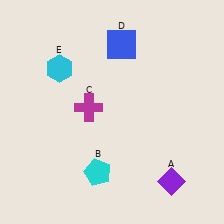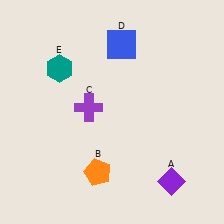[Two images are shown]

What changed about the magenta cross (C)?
In Image 1, C is magenta. In Image 2, it changed to purple.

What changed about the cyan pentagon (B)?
In Image 1, B is cyan. In Image 2, it changed to orange.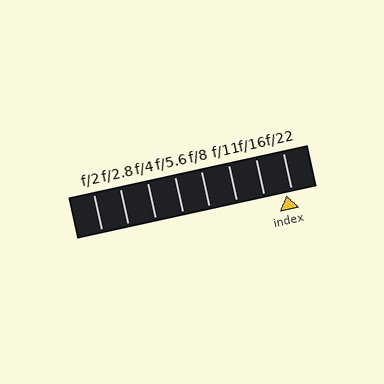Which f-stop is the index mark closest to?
The index mark is closest to f/22.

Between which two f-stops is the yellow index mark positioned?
The index mark is between f/16 and f/22.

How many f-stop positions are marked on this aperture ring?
There are 8 f-stop positions marked.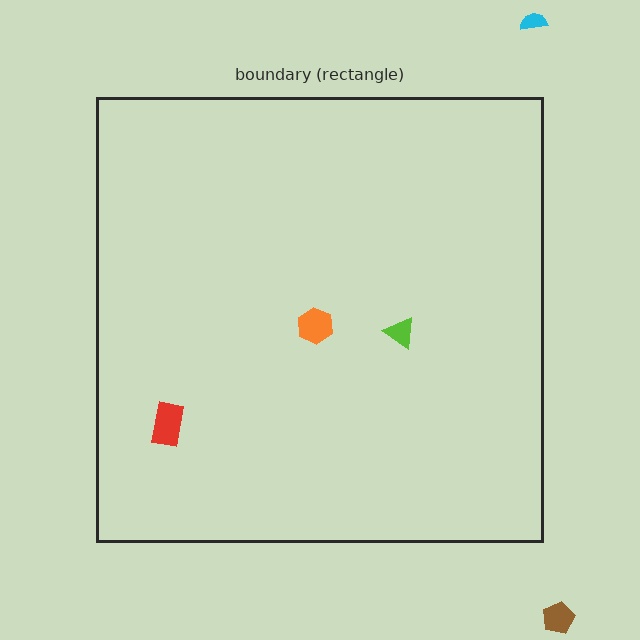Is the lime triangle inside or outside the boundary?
Inside.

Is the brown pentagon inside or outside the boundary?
Outside.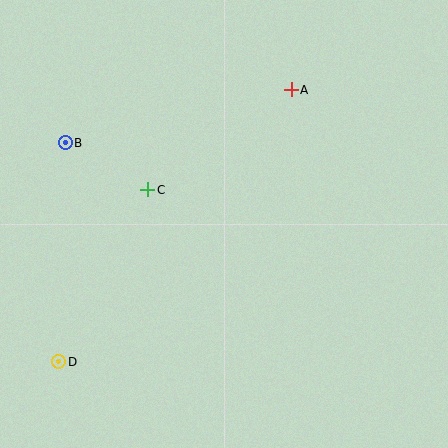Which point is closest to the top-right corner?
Point A is closest to the top-right corner.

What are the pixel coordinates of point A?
Point A is at (291, 90).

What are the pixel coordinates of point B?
Point B is at (65, 143).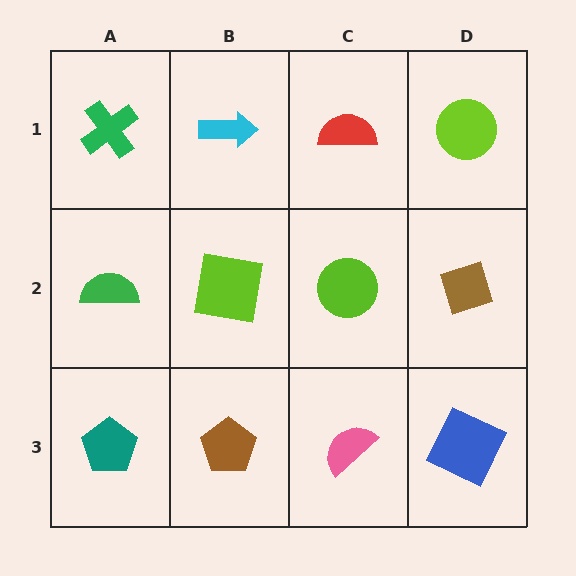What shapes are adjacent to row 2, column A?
A green cross (row 1, column A), a teal pentagon (row 3, column A), a lime square (row 2, column B).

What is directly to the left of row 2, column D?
A lime circle.